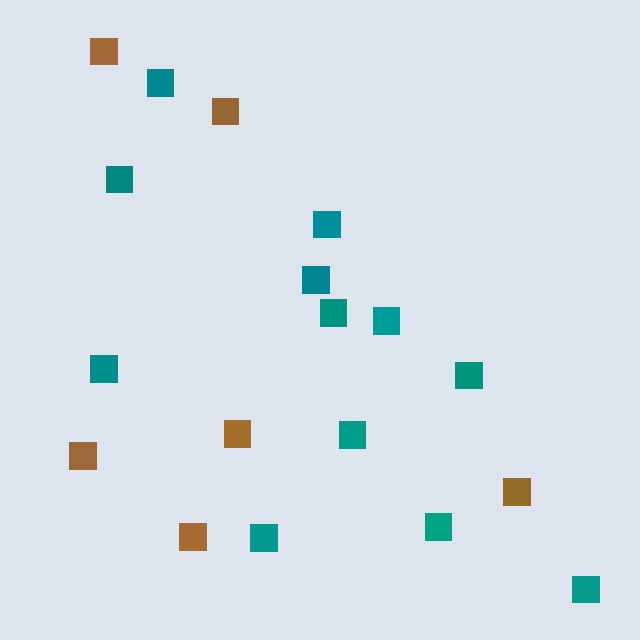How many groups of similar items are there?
There are 2 groups: one group of brown squares (6) and one group of teal squares (12).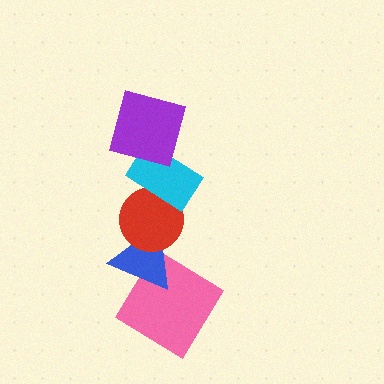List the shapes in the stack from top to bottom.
From top to bottom: the purple square, the cyan rectangle, the red circle, the blue triangle, the pink diamond.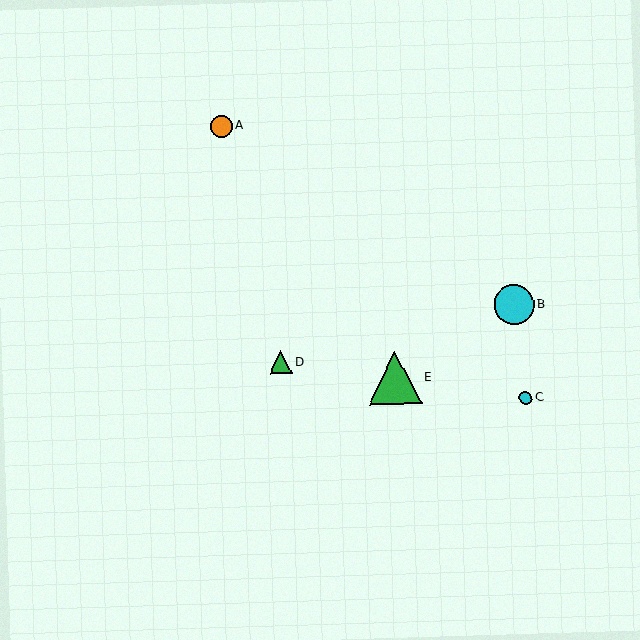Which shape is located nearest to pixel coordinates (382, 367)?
The green triangle (labeled E) at (395, 378) is nearest to that location.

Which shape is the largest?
The green triangle (labeled E) is the largest.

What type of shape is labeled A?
Shape A is an orange circle.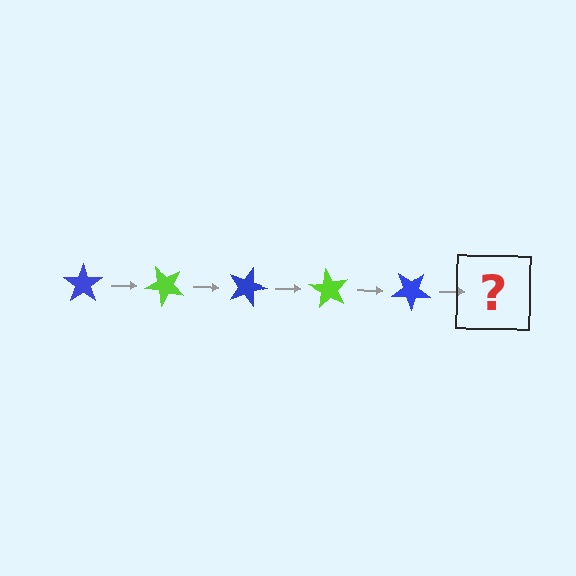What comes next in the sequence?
The next element should be a lime star, rotated 225 degrees from the start.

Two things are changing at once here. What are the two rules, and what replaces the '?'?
The two rules are that it rotates 45 degrees each step and the color cycles through blue and lime. The '?' should be a lime star, rotated 225 degrees from the start.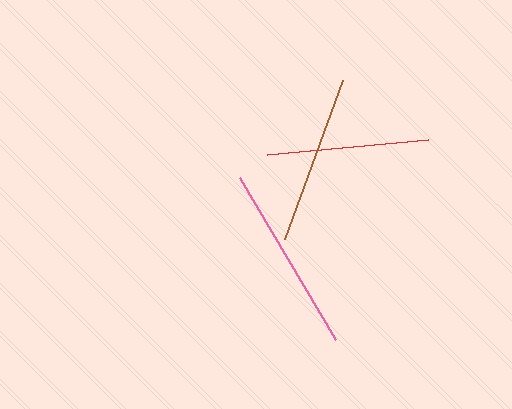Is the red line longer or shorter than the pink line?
The pink line is longer than the red line.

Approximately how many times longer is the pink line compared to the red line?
The pink line is approximately 1.2 times the length of the red line.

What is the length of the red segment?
The red segment is approximately 162 pixels long.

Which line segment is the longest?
The pink line is the longest at approximately 188 pixels.